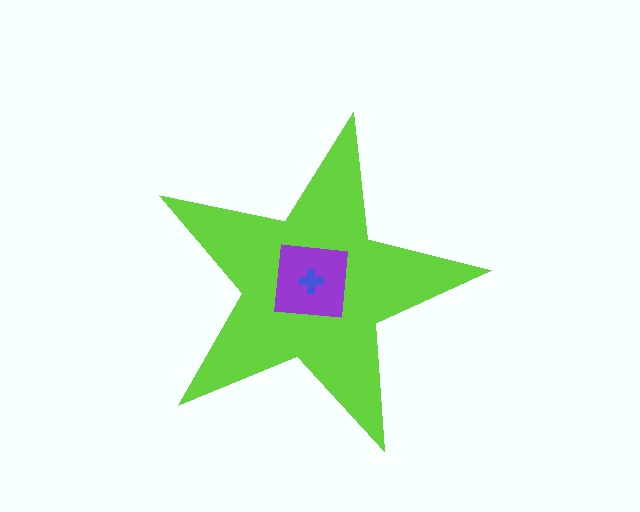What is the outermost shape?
The lime star.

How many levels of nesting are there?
3.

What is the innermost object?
The blue cross.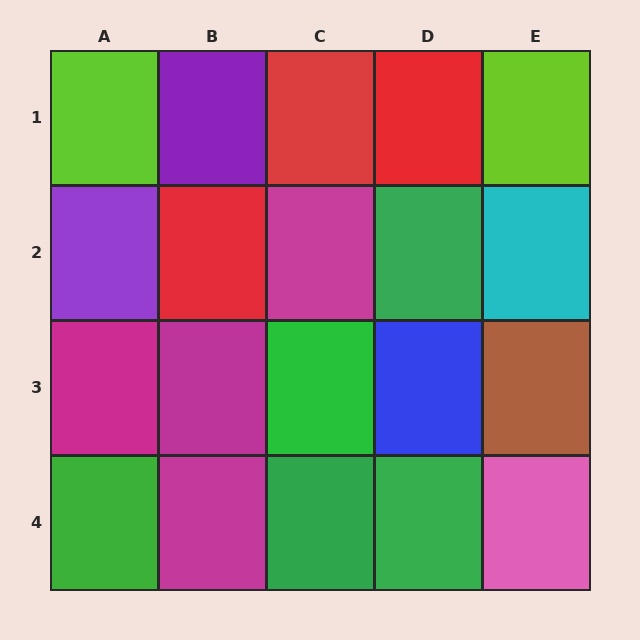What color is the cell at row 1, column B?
Purple.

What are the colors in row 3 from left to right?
Magenta, magenta, green, blue, brown.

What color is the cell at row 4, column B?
Magenta.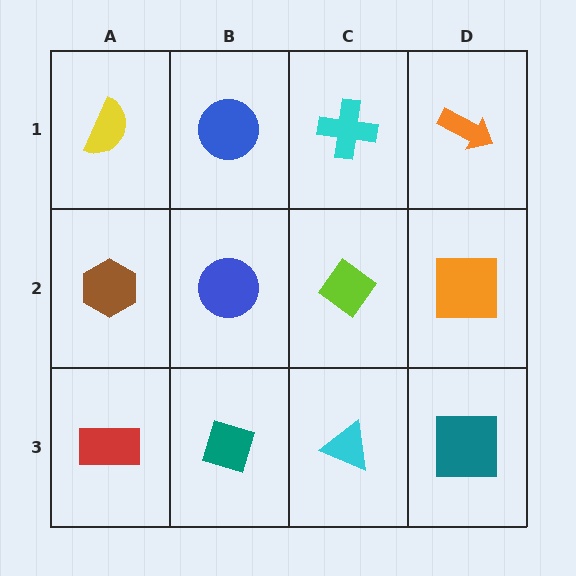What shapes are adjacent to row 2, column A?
A yellow semicircle (row 1, column A), a red rectangle (row 3, column A), a blue circle (row 2, column B).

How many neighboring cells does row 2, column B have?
4.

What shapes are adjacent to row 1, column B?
A blue circle (row 2, column B), a yellow semicircle (row 1, column A), a cyan cross (row 1, column C).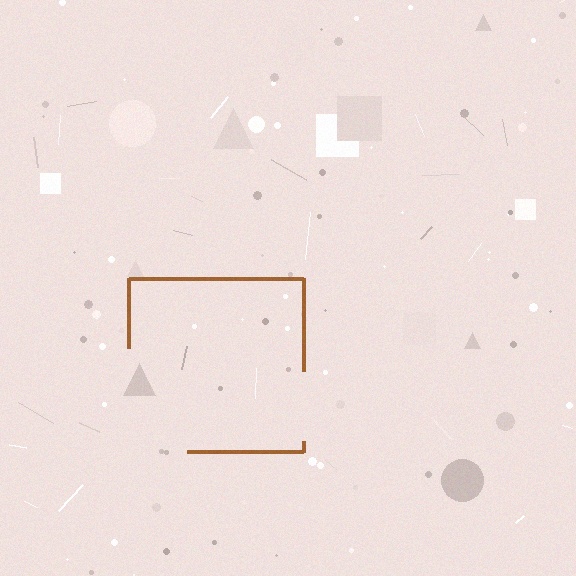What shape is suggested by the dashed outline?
The dashed outline suggests a square.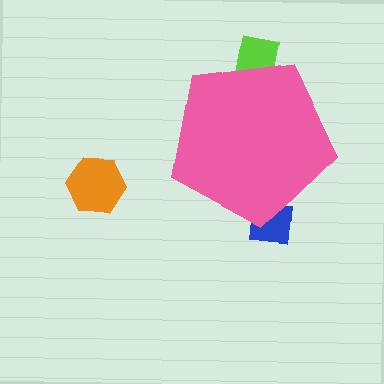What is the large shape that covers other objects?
A pink pentagon.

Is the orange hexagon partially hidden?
No, the orange hexagon is fully visible.